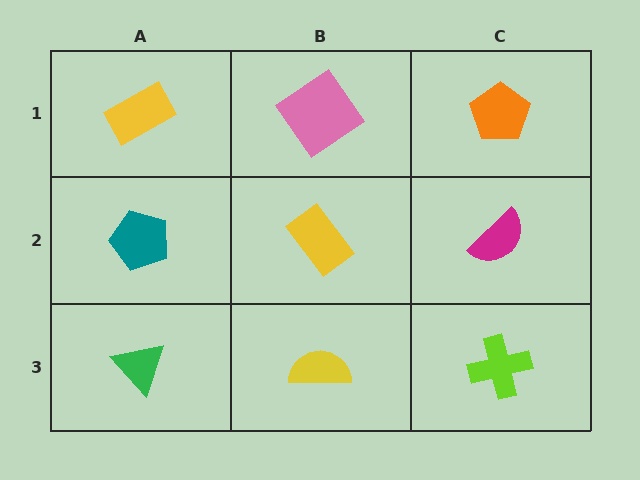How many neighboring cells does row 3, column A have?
2.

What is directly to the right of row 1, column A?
A pink diamond.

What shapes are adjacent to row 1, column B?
A yellow rectangle (row 2, column B), a yellow rectangle (row 1, column A), an orange pentagon (row 1, column C).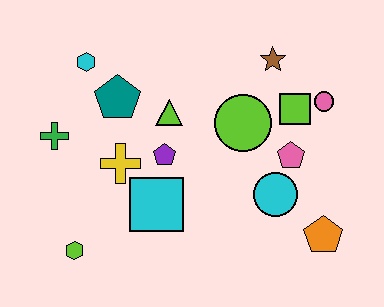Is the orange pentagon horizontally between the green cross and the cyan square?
No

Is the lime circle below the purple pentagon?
No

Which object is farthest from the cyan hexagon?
The orange pentagon is farthest from the cyan hexagon.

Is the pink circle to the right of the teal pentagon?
Yes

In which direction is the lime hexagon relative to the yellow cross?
The lime hexagon is below the yellow cross.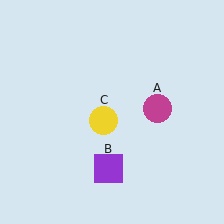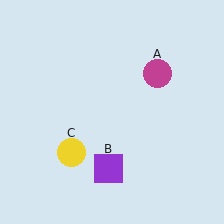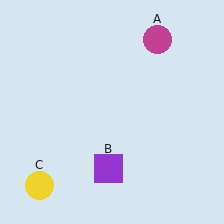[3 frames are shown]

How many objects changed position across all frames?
2 objects changed position: magenta circle (object A), yellow circle (object C).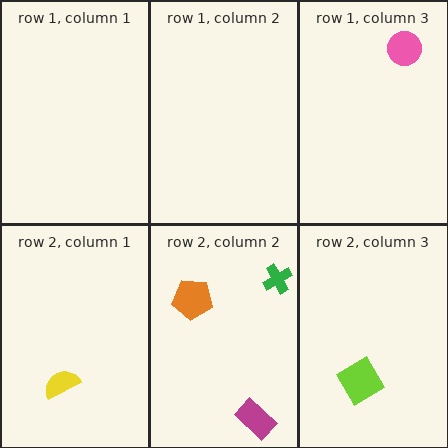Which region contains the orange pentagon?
The row 2, column 2 region.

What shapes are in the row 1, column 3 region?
The pink circle.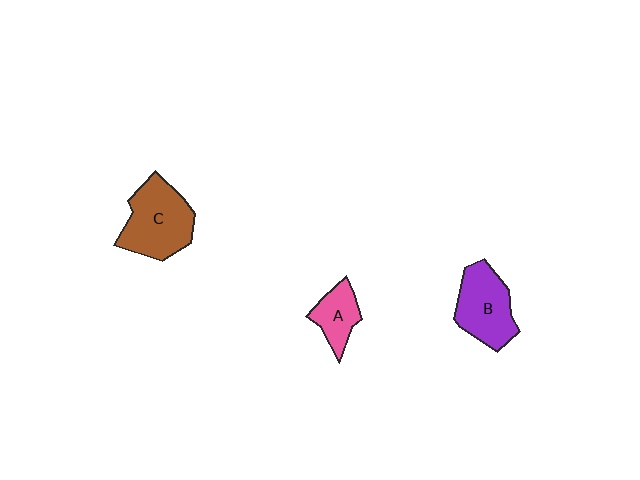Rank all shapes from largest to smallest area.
From largest to smallest: C (brown), B (purple), A (pink).